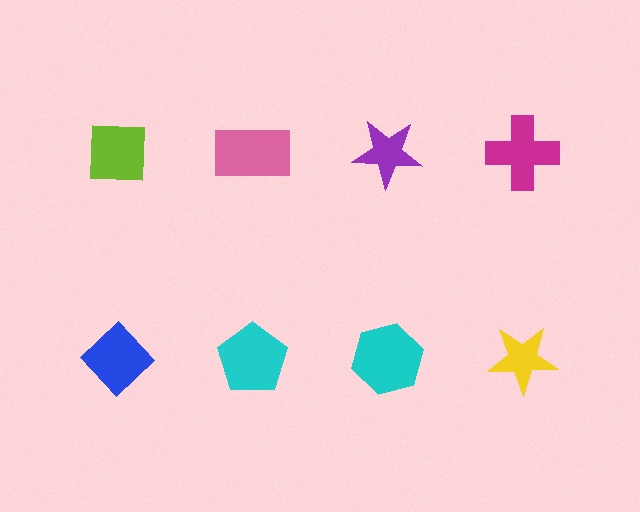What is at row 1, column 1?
A lime square.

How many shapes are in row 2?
4 shapes.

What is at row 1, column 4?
A magenta cross.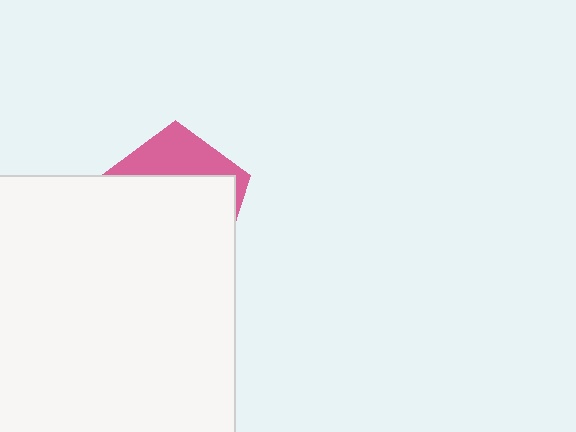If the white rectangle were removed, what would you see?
You would see the complete pink pentagon.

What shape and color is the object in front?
The object in front is a white rectangle.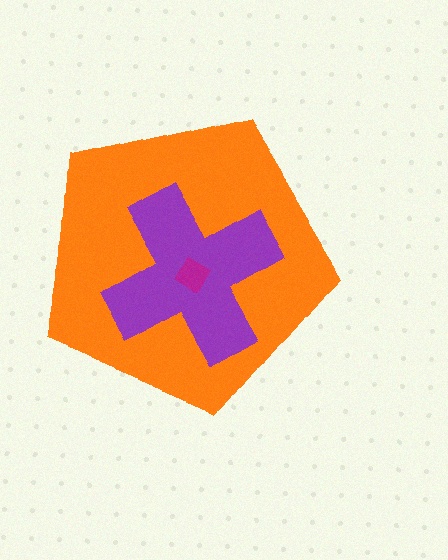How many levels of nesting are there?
3.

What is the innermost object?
The magenta square.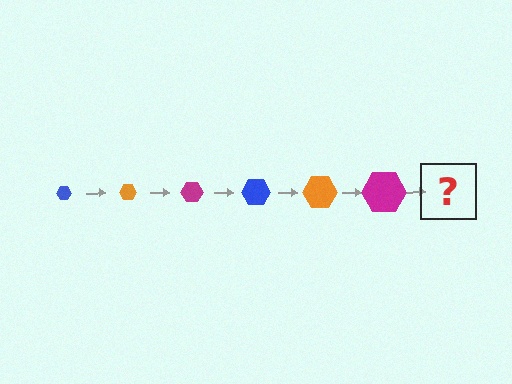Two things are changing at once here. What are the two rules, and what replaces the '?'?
The two rules are that the hexagon grows larger each step and the color cycles through blue, orange, and magenta. The '?' should be a blue hexagon, larger than the previous one.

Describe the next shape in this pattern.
It should be a blue hexagon, larger than the previous one.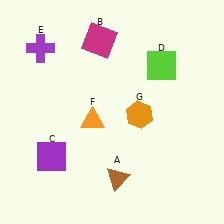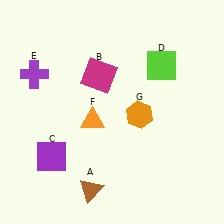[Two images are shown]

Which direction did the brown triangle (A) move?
The brown triangle (A) moved left.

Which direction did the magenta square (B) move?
The magenta square (B) moved down.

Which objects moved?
The objects that moved are: the brown triangle (A), the magenta square (B), the purple cross (E).